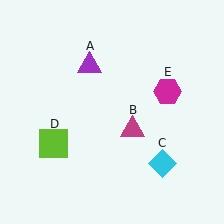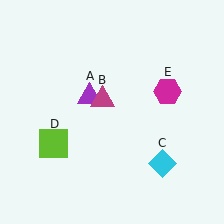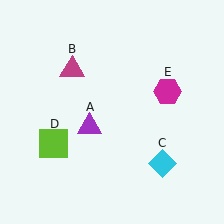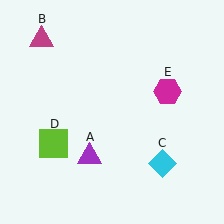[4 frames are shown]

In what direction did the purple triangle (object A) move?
The purple triangle (object A) moved down.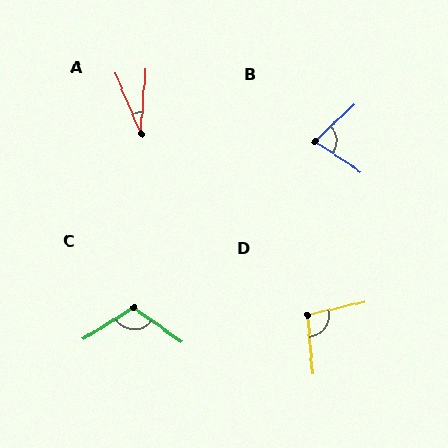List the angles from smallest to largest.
A (27°), B (77°), D (97°), C (113°).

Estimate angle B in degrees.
Approximately 77 degrees.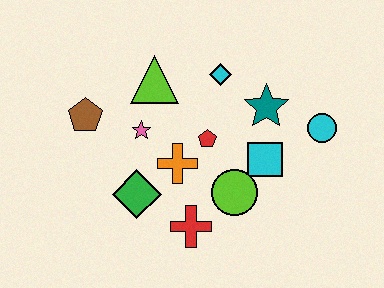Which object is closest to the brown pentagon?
The pink star is closest to the brown pentagon.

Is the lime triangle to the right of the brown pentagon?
Yes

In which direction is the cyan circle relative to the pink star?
The cyan circle is to the right of the pink star.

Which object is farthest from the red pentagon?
The brown pentagon is farthest from the red pentagon.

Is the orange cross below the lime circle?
No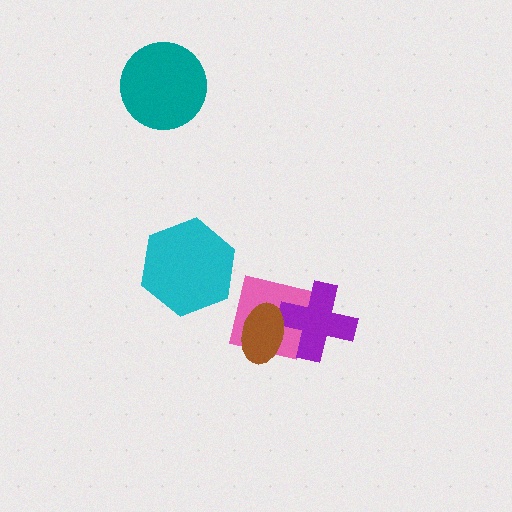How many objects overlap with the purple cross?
2 objects overlap with the purple cross.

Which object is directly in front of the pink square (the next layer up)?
The purple cross is directly in front of the pink square.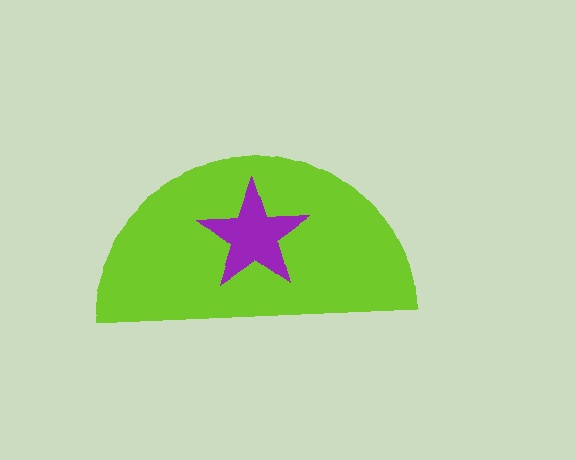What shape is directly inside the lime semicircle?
The purple star.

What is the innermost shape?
The purple star.